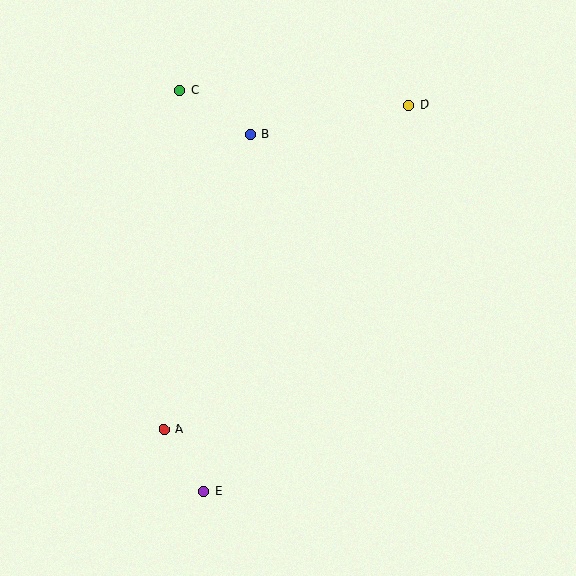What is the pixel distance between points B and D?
The distance between B and D is 161 pixels.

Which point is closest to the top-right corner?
Point D is closest to the top-right corner.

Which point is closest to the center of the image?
Point B at (251, 135) is closest to the center.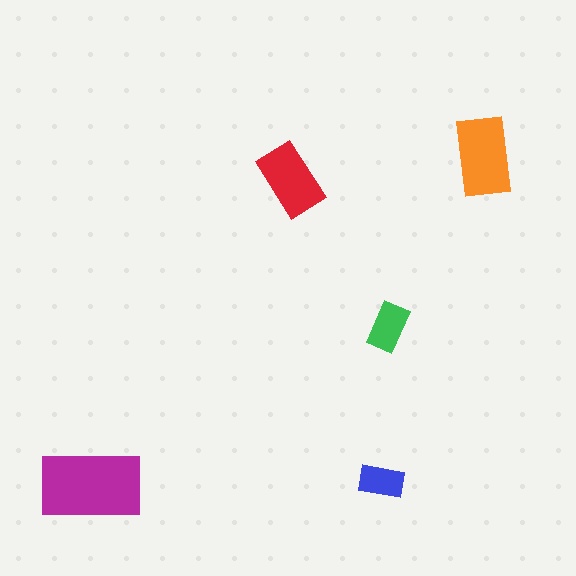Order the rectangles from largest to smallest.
the magenta one, the orange one, the red one, the green one, the blue one.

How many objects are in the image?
There are 5 objects in the image.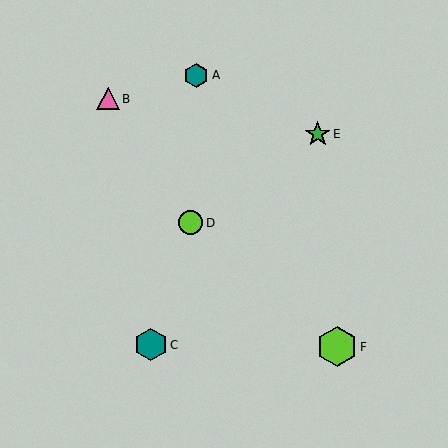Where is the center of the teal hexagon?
The center of the teal hexagon is at (196, 75).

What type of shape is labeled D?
Shape D is a lime circle.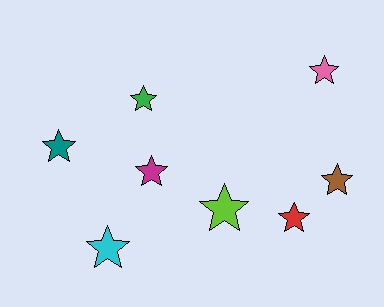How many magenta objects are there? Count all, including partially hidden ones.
There is 1 magenta object.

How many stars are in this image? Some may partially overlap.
There are 8 stars.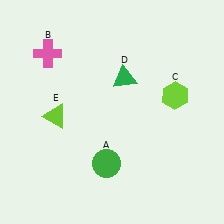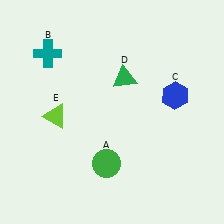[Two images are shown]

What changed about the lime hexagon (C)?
In Image 1, C is lime. In Image 2, it changed to blue.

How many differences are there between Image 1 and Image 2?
There are 2 differences between the two images.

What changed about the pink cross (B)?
In Image 1, B is pink. In Image 2, it changed to teal.